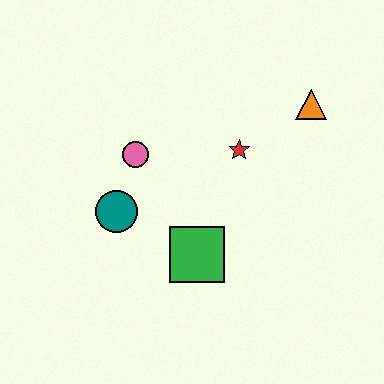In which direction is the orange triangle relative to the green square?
The orange triangle is above the green square.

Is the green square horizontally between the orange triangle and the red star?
No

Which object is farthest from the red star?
The teal circle is farthest from the red star.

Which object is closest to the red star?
The orange triangle is closest to the red star.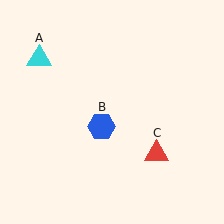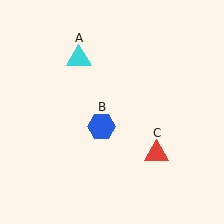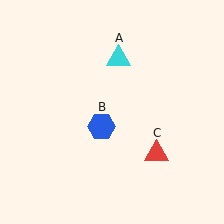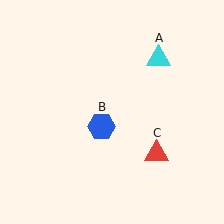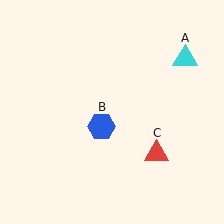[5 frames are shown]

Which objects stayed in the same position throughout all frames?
Blue hexagon (object B) and red triangle (object C) remained stationary.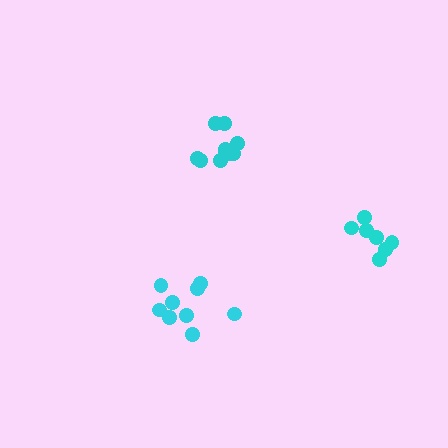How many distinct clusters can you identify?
There are 3 distinct clusters.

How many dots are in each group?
Group 1: 10 dots, Group 2: 7 dots, Group 3: 9 dots (26 total).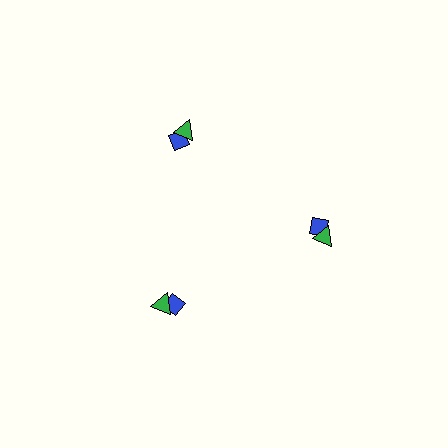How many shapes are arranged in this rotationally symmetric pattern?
There are 6 shapes, arranged in 3 groups of 2.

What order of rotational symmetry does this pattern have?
This pattern has 3-fold rotational symmetry.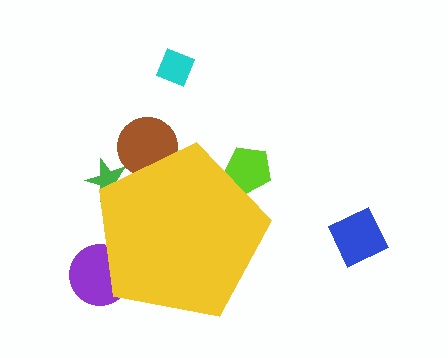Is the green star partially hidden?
Yes, the green star is partially hidden behind the yellow pentagon.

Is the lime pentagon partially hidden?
Yes, the lime pentagon is partially hidden behind the yellow pentagon.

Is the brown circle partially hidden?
Yes, the brown circle is partially hidden behind the yellow pentagon.